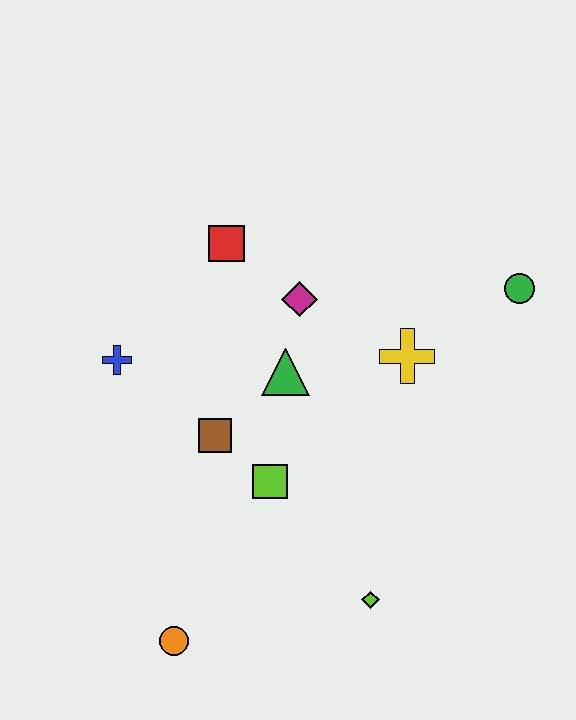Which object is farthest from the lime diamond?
The red square is farthest from the lime diamond.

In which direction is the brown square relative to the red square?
The brown square is below the red square.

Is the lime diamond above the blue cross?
No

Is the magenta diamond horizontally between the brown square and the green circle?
Yes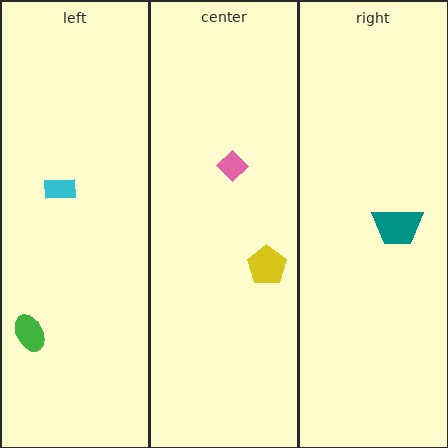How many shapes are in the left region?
2.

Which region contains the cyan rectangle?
The left region.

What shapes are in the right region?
The teal trapezoid.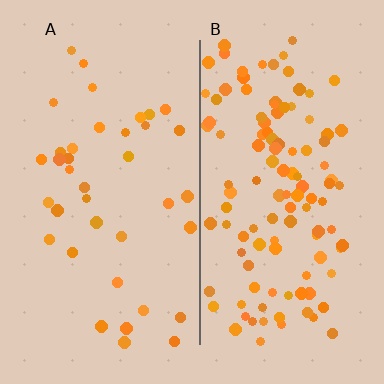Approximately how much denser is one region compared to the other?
Approximately 3.0× — region B over region A.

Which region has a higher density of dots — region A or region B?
B (the right).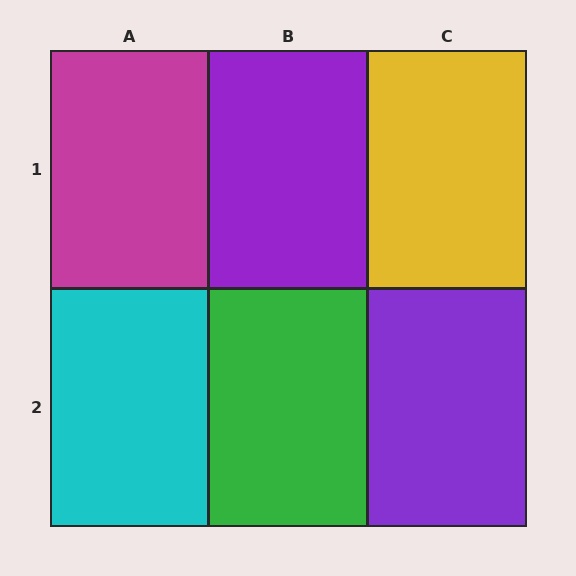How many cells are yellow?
1 cell is yellow.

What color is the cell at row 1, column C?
Yellow.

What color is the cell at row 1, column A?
Magenta.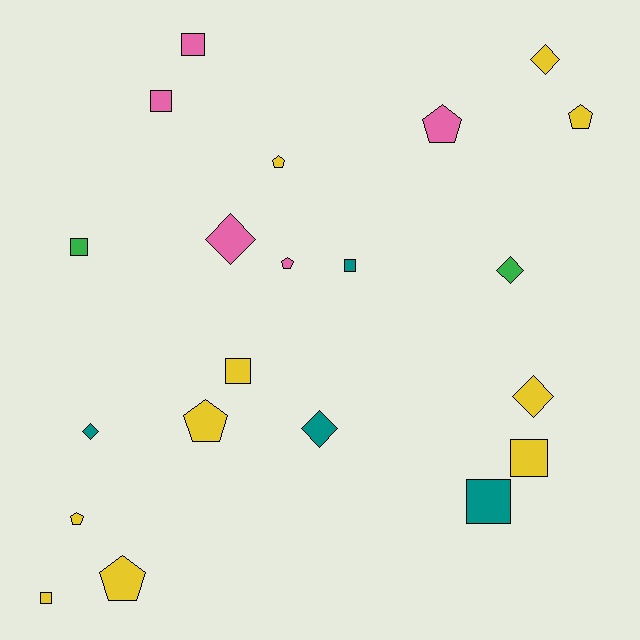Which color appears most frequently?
Yellow, with 10 objects.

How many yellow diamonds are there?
There are 2 yellow diamonds.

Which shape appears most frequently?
Square, with 8 objects.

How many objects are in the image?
There are 21 objects.